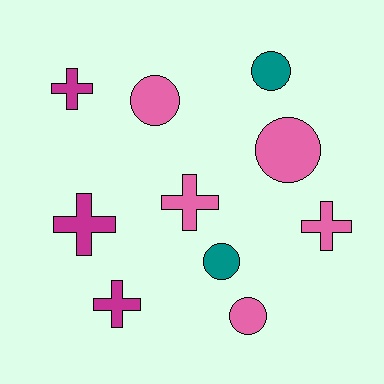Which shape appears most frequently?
Circle, with 5 objects.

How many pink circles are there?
There are 3 pink circles.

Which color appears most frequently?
Pink, with 5 objects.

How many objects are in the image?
There are 10 objects.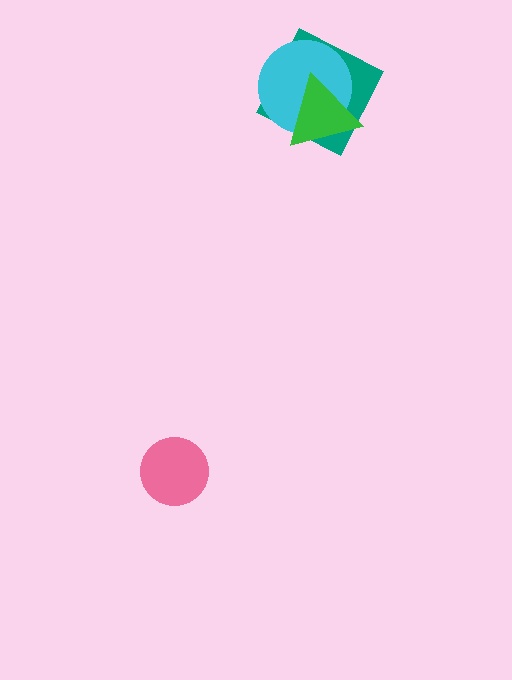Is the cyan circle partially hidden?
Yes, it is partially covered by another shape.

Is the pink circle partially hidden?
No, no other shape covers it.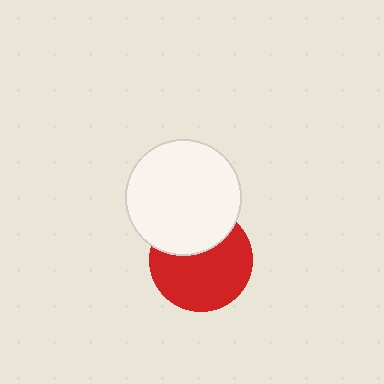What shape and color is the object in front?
The object in front is a white circle.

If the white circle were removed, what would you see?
You would see the complete red circle.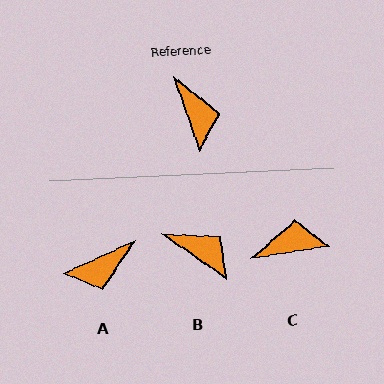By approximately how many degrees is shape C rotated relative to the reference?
Approximately 80 degrees counter-clockwise.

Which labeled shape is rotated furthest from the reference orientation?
A, about 84 degrees away.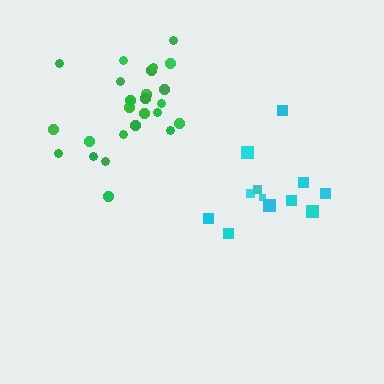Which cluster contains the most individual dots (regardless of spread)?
Green (26).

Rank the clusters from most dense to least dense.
green, cyan.